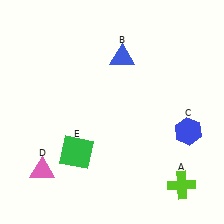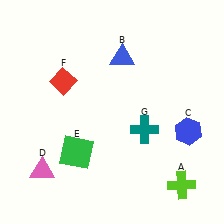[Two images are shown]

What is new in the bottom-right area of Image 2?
A teal cross (G) was added in the bottom-right area of Image 2.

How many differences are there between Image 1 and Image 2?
There are 2 differences between the two images.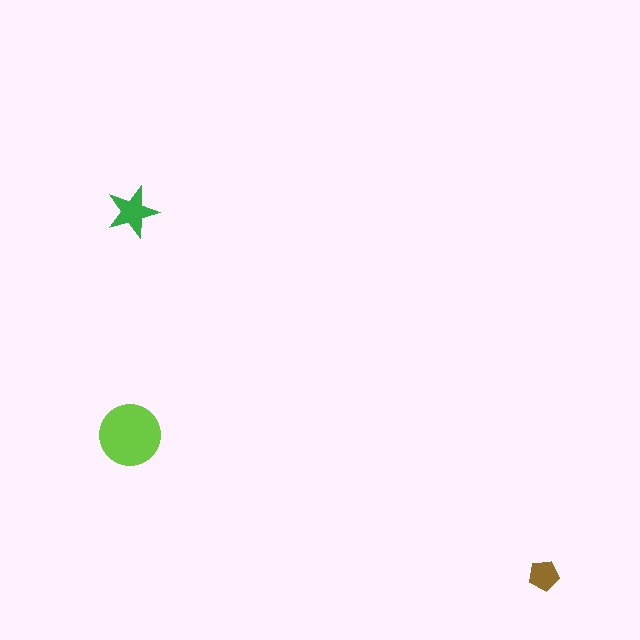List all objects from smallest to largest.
The brown pentagon, the green star, the lime circle.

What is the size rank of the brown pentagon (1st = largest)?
3rd.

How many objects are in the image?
There are 3 objects in the image.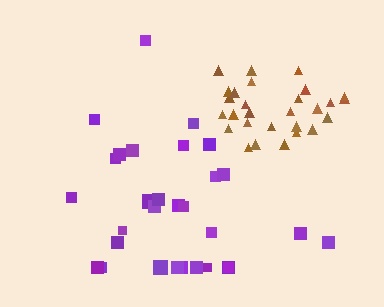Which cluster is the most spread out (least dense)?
Purple.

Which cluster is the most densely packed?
Brown.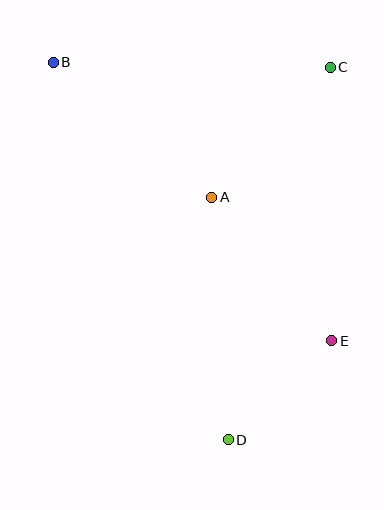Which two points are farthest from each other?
Points B and D are farthest from each other.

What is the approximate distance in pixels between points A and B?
The distance between A and B is approximately 208 pixels.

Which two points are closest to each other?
Points D and E are closest to each other.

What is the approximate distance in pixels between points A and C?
The distance between A and C is approximately 176 pixels.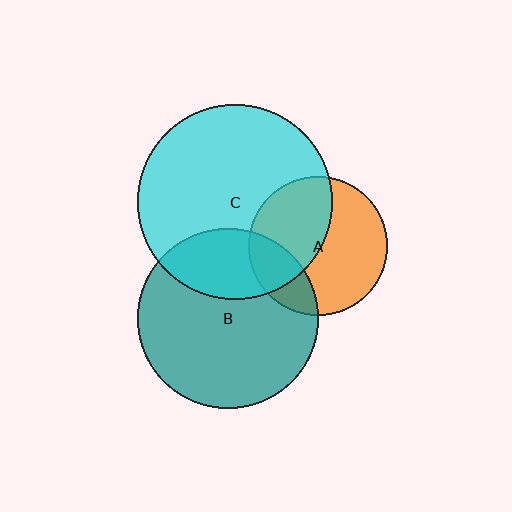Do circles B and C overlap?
Yes.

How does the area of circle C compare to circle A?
Approximately 2.0 times.